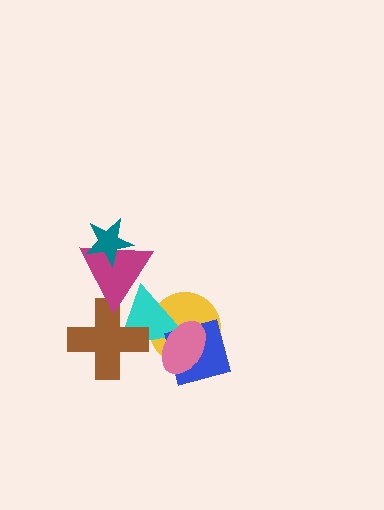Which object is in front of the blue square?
The pink ellipse is in front of the blue square.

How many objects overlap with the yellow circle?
3 objects overlap with the yellow circle.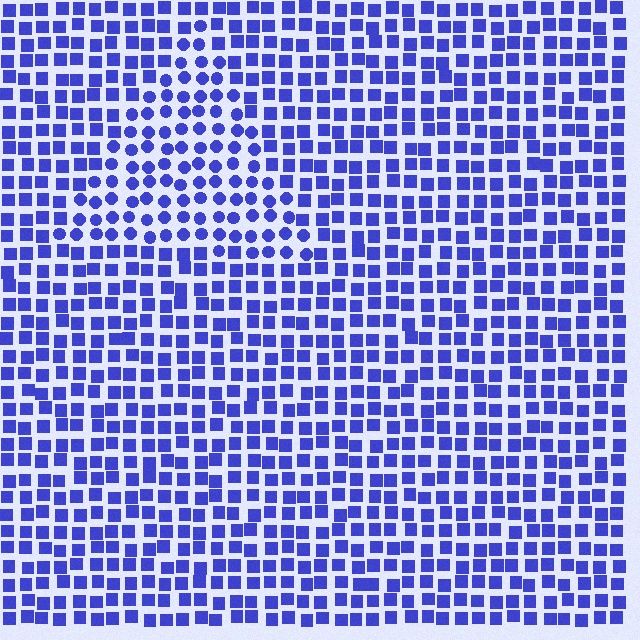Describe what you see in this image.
The image is filled with small blue elements arranged in a uniform grid. A triangle-shaped region contains circles, while the surrounding area contains squares. The boundary is defined purely by the change in element shape.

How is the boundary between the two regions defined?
The boundary is defined by a change in element shape: circles inside vs. squares outside. All elements share the same color and spacing.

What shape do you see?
I see a triangle.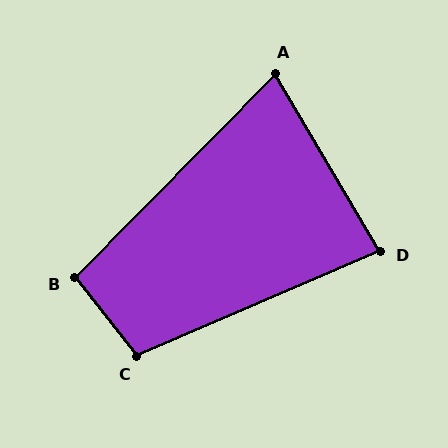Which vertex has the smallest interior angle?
A, at approximately 75 degrees.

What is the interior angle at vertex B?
Approximately 97 degrees (obtuse).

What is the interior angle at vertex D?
Approximately 83 degrees (acute).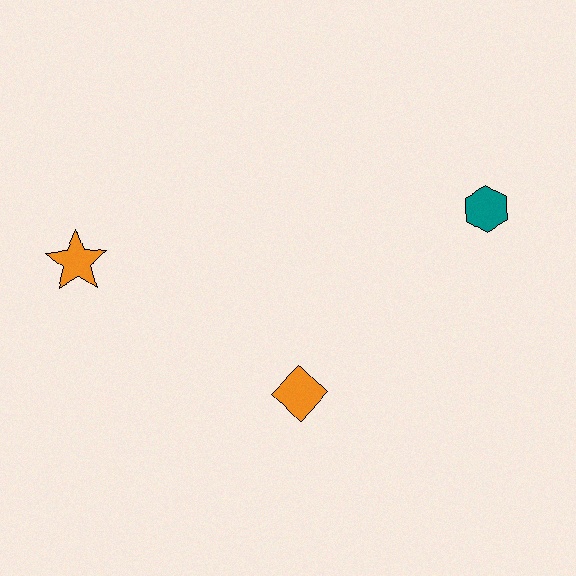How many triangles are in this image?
There are no triangles.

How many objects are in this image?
There are 3 objects.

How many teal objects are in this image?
There is 1 teal object.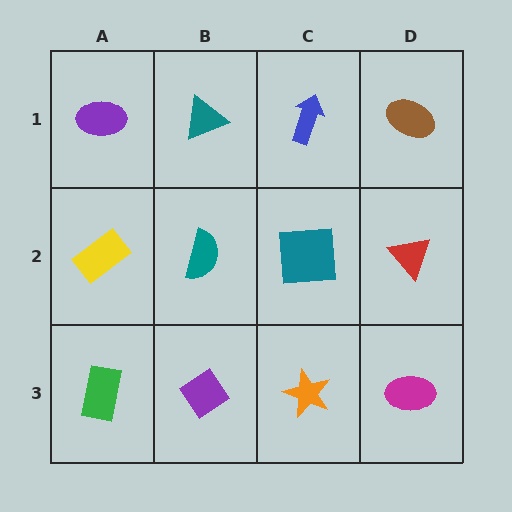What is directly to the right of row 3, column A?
A purple diamond.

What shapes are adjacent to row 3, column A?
A yellow rectangle (row 2, column A), a purple diamond (row 3, column B).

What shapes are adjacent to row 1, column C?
A teal square (row 2, column C), a teal triangle (row 1, column B), a brown ellipse (row 1, column D).